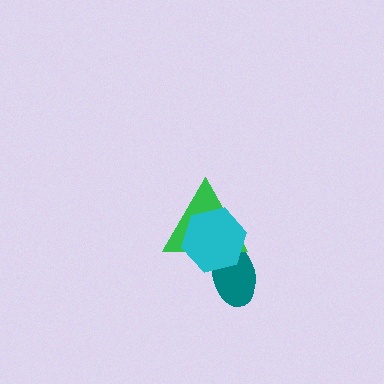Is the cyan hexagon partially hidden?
No, no other shape covers it.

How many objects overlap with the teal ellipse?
2 objects overlap with the teal ellipse.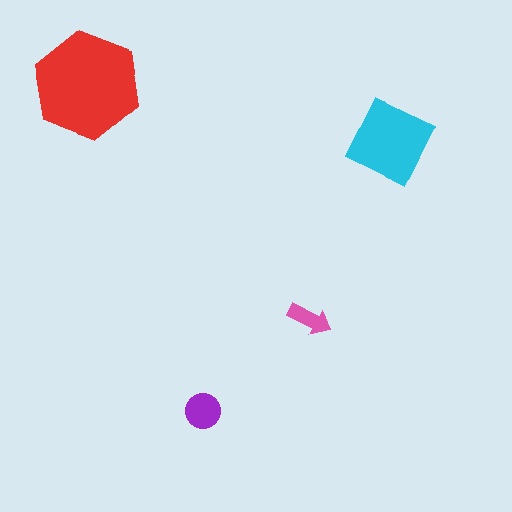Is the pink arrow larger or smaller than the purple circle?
Smaller.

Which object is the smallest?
The pink arrow.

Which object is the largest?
The red hexagon.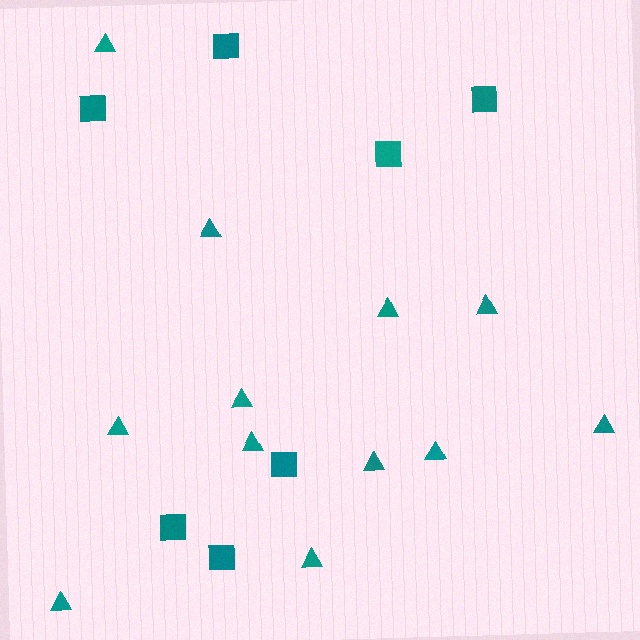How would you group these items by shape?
There are 2 groups: one group of squares (7) and one group of triangles (12).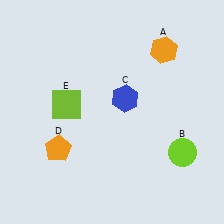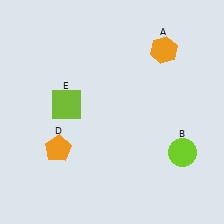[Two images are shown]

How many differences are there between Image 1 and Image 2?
There is 1 difference between the two images.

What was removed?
The blue hexagon (C) was removed in Image 2.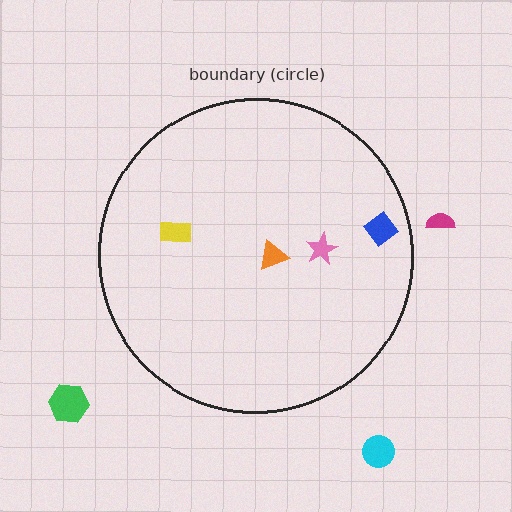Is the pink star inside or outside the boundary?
Inside.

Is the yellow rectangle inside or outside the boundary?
Inside.